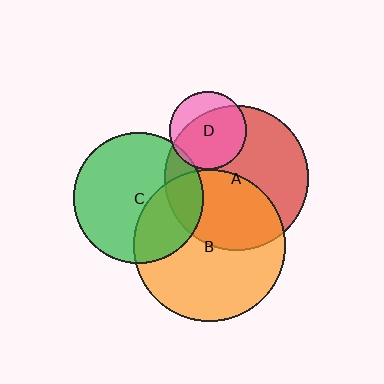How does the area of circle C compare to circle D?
Approximately 2.9 times.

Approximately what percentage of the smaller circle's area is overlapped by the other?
Approximately 5%.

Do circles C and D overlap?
Yes.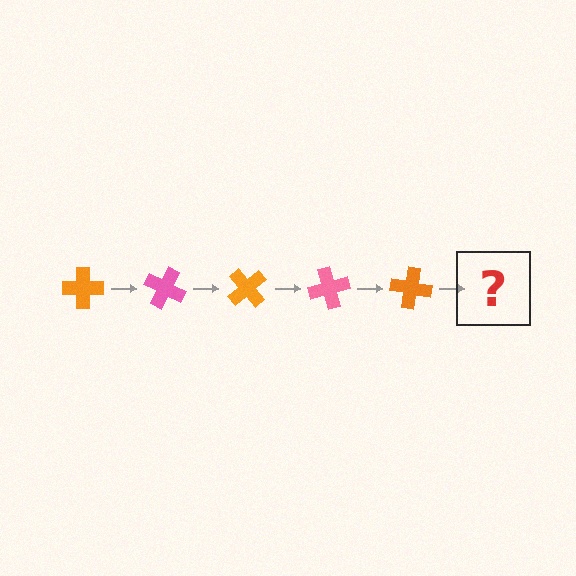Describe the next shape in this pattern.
It should be a pink cross, rotated 125 degrees from the start.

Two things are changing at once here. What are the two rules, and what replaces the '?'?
The two rules are that it rotates 25 degrees each step and the color cycles through orange and pink. The '?' should be a pink cross, rotated 125 degrees from the start.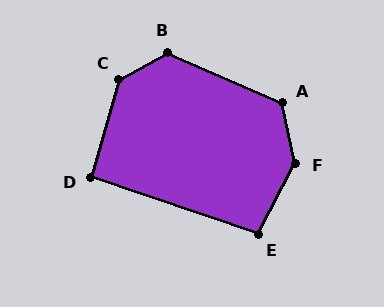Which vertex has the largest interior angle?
F, at approximately 140 degrees.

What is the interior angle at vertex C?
Approximately 135 degrees (obtuse).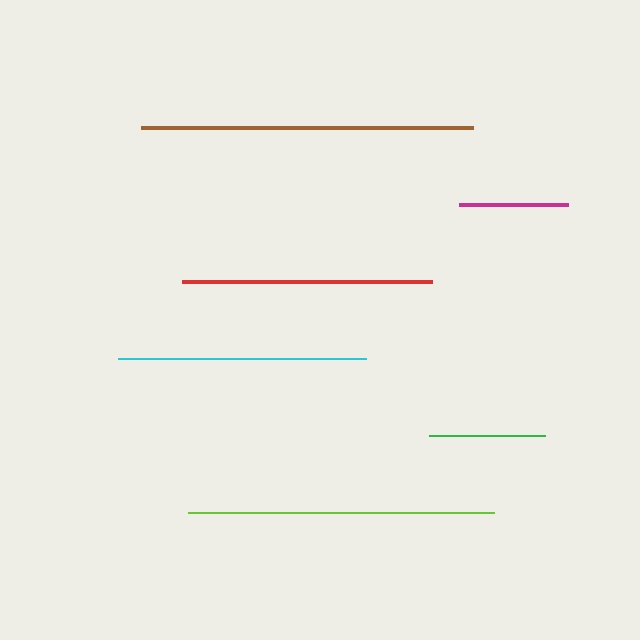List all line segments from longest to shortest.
From longest to shortest: brown, lime, red, cyan, green, magenta.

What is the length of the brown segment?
The brown segment is approximately 332 pixels long.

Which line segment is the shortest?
The magenta line is the shortest at approximately 109 pixels.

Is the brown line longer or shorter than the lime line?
The brown line is longer than the lime line.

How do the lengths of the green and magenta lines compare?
The green and magenta lines are approximately the same length.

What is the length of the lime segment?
The lime segment is approximately 305 pixels long.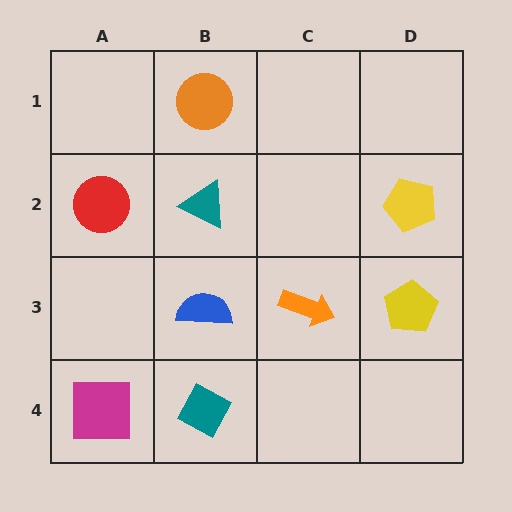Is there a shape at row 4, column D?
No, that cell is empty.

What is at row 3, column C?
An orange arrow.